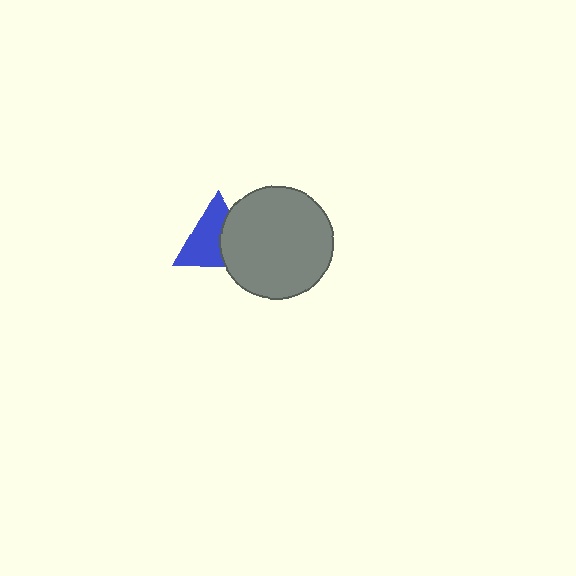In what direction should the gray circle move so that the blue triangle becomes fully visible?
The gray circle should move right. That is the shortest direction to clear the overlap and leave the blue triangle fully visible.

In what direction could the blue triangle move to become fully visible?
The blue triangle could move left. That would shift it out from behind the gray circle entirely.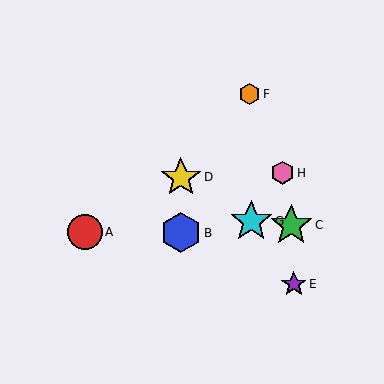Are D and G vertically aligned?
No, D is at x≈181 and G is at x≈251.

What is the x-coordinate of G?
Object G is at x≈251.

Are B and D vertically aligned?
Yes, both are at x≈181.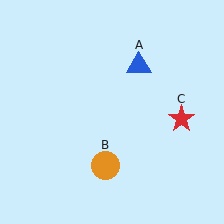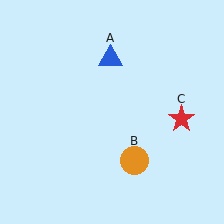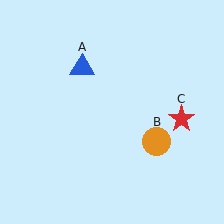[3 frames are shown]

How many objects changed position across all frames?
2 objects changed position: blue triangle (object A), orange circle (object B).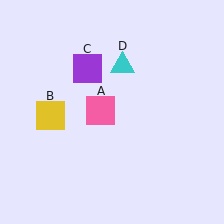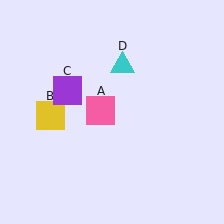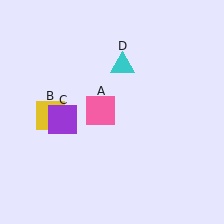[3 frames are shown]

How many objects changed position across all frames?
1 object changed position: purple square (object C).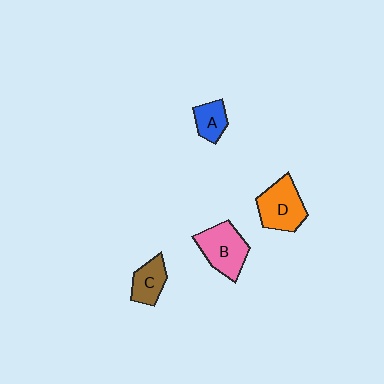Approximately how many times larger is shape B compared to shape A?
Approximately 1.9 times.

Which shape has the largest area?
Shape B (pink).